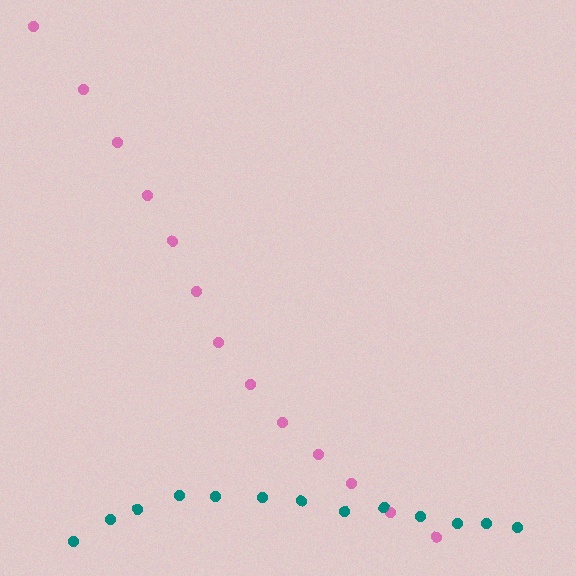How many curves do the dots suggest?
There are 2 distinct paths.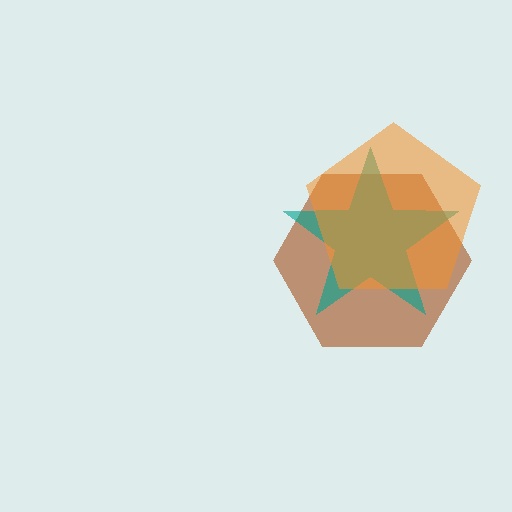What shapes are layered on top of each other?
The layered shapes are: a brown hexagon, a teal star, an orange pentagon.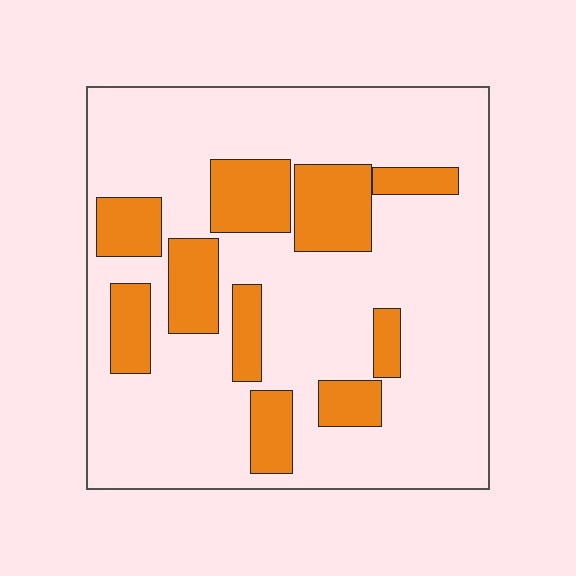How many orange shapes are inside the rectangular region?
10.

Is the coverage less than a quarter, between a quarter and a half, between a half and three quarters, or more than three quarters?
Less than a quarter.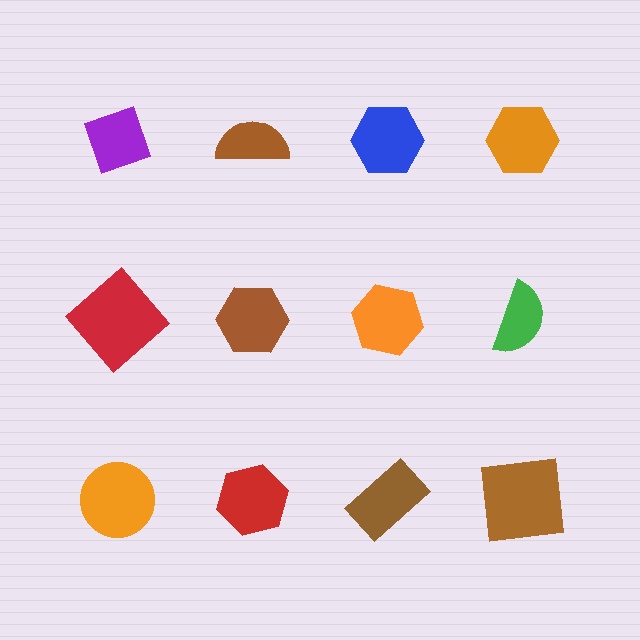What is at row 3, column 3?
A brown rectangle.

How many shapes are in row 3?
4 shapes.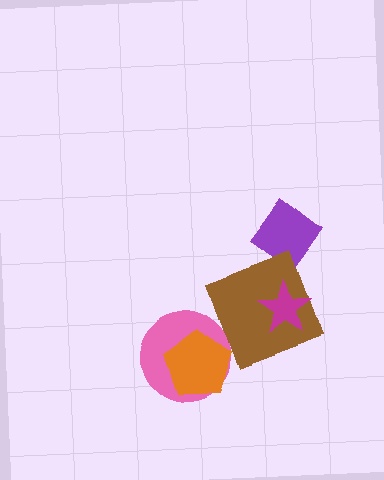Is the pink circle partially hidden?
Yes, it is partially covered by another shape.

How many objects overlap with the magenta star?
1 object overlaps with the magenta star.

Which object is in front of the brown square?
The magenta star is in front of the brown square.